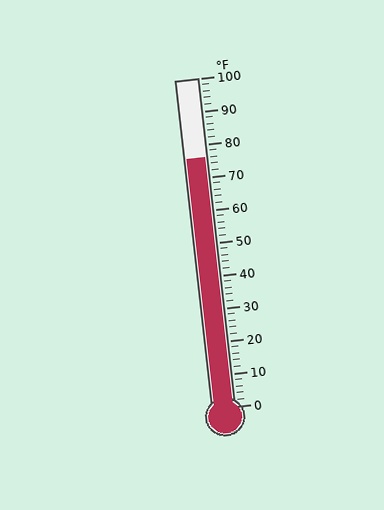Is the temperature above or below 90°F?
The temperature is below 90°F.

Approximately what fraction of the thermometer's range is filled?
The thermometer is filled to approximately 75% of its range.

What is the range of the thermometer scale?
The thermometer scale ranges from 0°F to 100°F.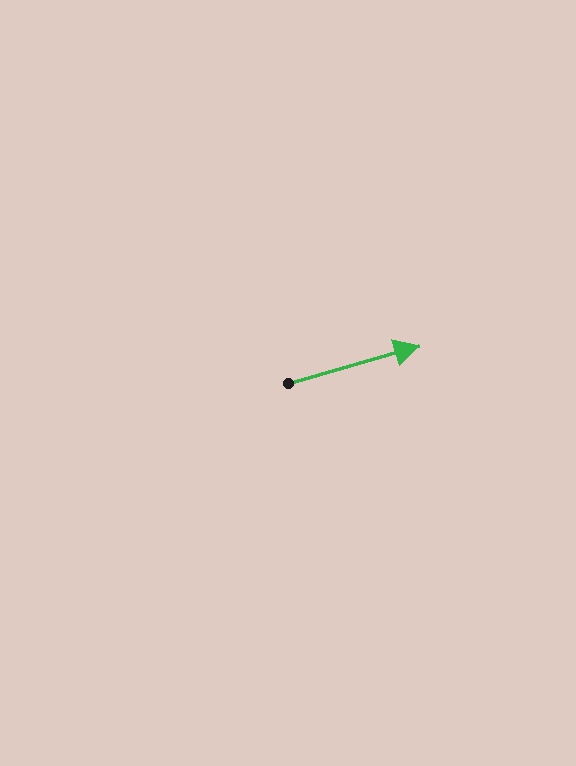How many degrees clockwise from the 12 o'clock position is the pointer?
Approximately 74 degrees.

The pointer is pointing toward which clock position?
Roughly 2 o'clock.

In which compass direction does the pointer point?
East.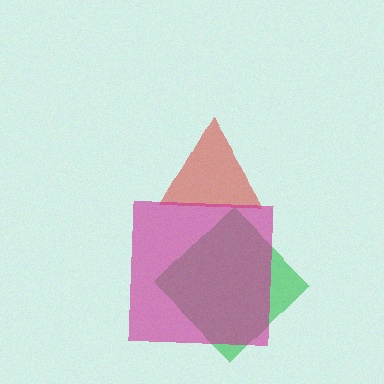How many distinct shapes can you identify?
There are 3 distinct shapes: a green diamond, a red triangle, a magenta square.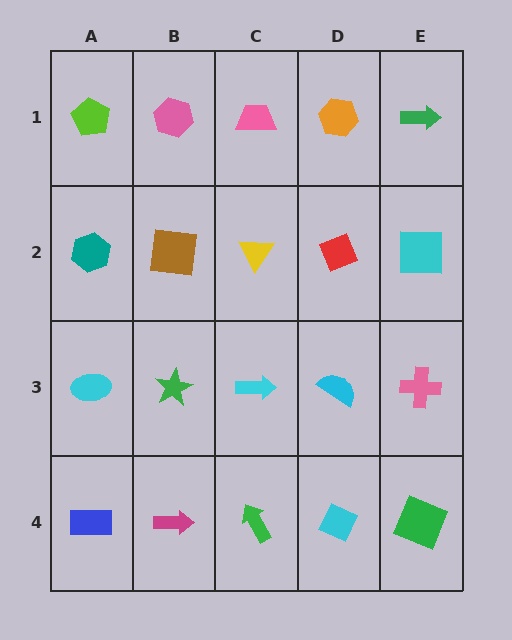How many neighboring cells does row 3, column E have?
3.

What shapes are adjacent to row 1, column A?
A teal hexagon (row 2, column A), a pink hexagon (row 1, column B).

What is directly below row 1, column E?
A cyan square.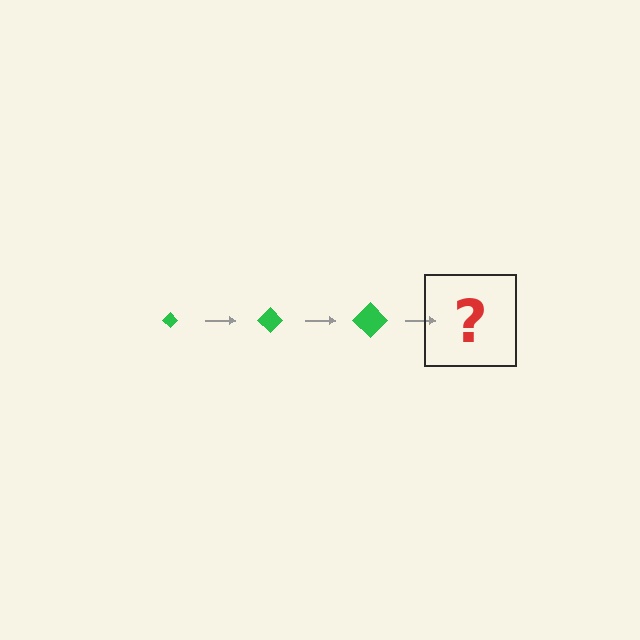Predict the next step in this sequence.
The next step is a green diamond, larger than the previous one.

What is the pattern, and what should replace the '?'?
The pattern is that the diamond gets progressively larger each step. The '?' should be a green diamond, larger than the previous one.